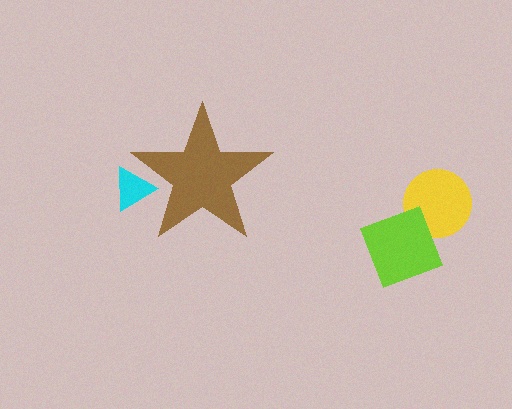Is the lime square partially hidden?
No, the lime square is fully visible.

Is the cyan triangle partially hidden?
Yes, the cyan triangle is partially hidden behind the brown star.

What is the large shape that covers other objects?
A brown star.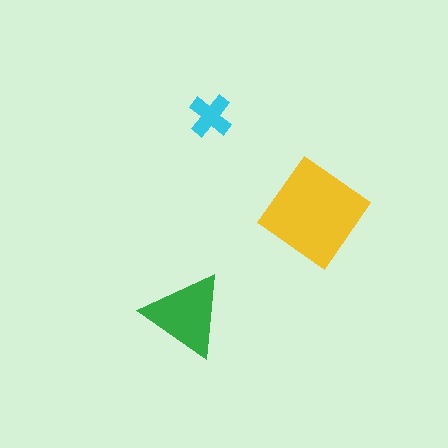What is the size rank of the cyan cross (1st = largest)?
3rd.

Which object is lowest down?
The green triangle is bottommost.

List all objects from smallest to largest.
The cyan cross, the green triangle, the yellow diamond.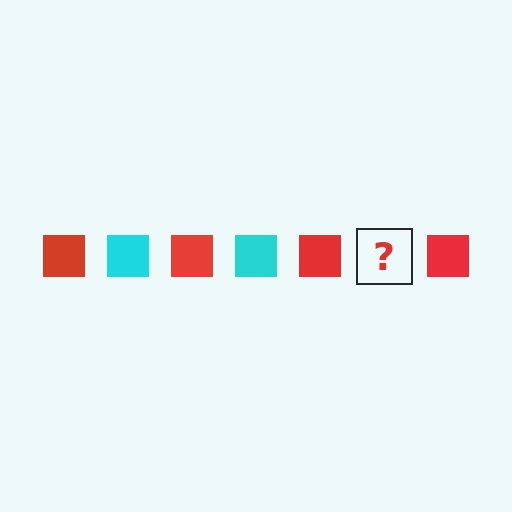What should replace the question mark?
The question mark should be replaced with a cyan square.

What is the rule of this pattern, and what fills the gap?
The rule is that the pattern cycles through red, cyan squares. The gap should be filled with a cyan square.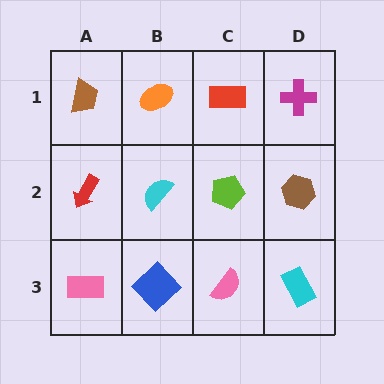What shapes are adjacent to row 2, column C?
A red rectangle (row 1, column C), a pink semicircle (row 3, column C), a cyan semicircle (row 2, column B), a brown hexagon (row 2, column D).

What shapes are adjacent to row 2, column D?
A magenta cross (row 1, column D), a cyan rectangle (row 3, column D), a lime pentagon (row 2, column C).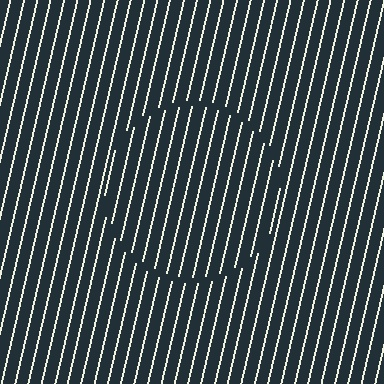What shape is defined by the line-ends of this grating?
An illusory circle. The interior of the shape contains the same grating, shifted by half a period — the contour is defined by the phase discontinuity where line-ends from the inner and outer gratings abut.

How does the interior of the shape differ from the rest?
The interior of the shape contains the same grating, shifted by half a period — the contour is defined by the phase discontinuity where line-ends from the inner and outer gratings abut.